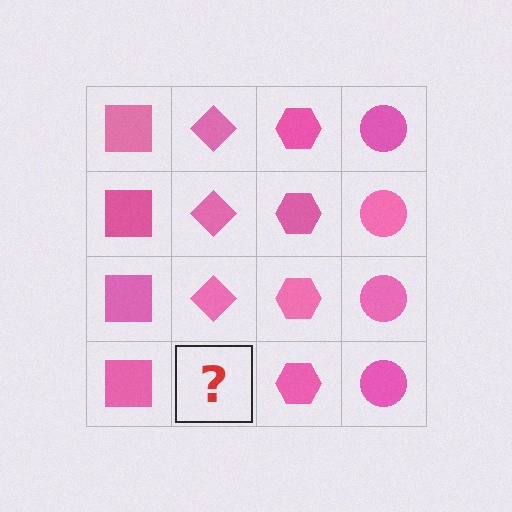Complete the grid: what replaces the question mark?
The question mark should be replaced with a pink diamond.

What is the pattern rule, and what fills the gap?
The rule is that each column has a consistent shape. The gap should be filled with a pink diamond.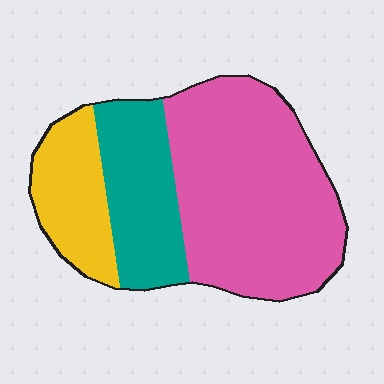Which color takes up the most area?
Pink, at roughly 55%.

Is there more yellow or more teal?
Teal.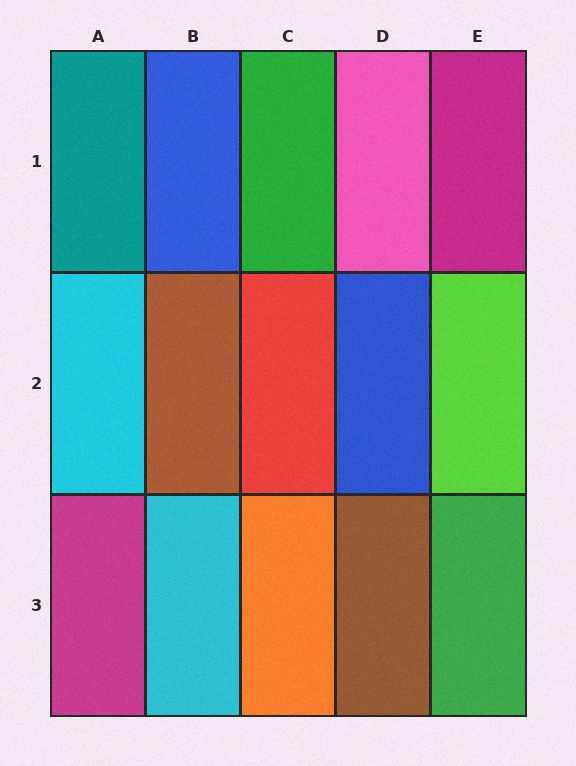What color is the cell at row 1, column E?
Magenta.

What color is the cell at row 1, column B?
Blue.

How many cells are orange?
1 cell is orange.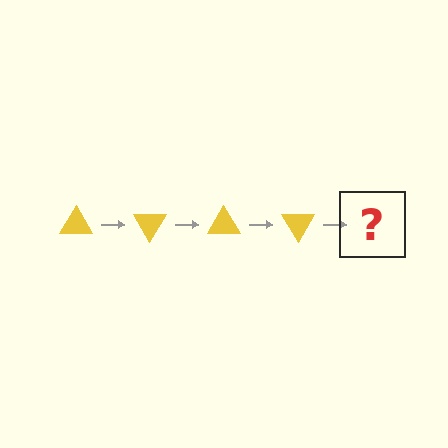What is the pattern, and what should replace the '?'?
The pattern is that the triangle rotates 60 degrees each step. The '?' should be a yellow triangle rotated 240 degrees.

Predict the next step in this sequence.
The next step is a yellow triangle rotated 240 degrees.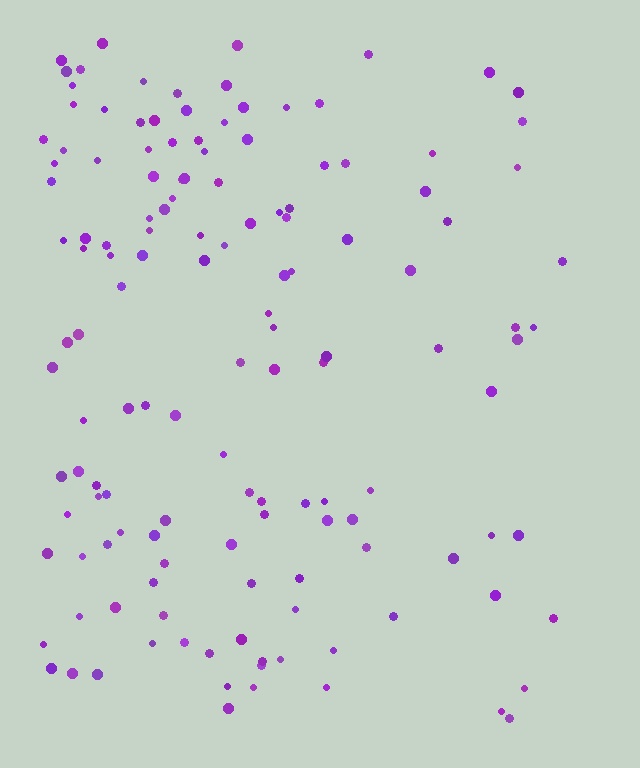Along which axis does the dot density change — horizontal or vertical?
Horizontal.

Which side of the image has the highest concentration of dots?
The left.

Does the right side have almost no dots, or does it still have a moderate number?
Still a moderate number, just noticeably fewer than the left.